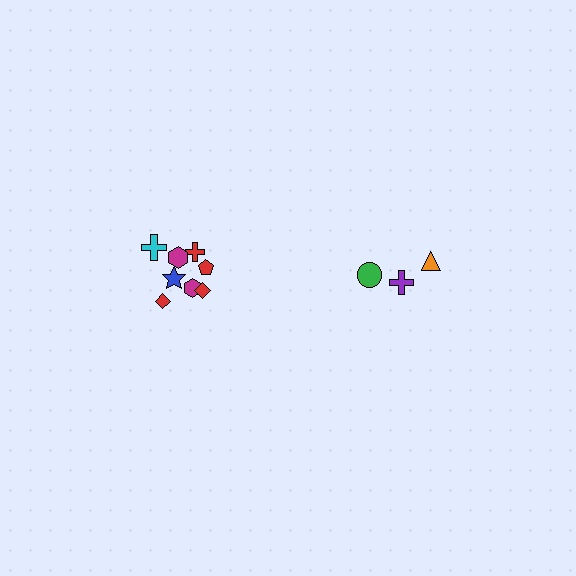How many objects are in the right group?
There are 3 objects.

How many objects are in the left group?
There are 8 objects.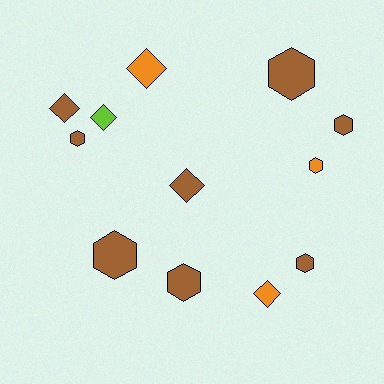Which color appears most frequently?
Brown, with 8 objects.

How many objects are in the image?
There are 12 objects.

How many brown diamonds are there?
There are 2 brown diamonds.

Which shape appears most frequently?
Hexagon, with 7 objects.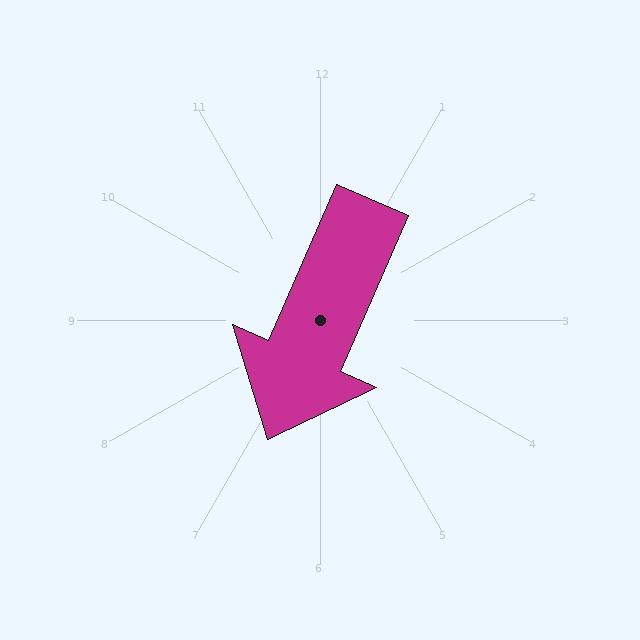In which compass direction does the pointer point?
Southwest.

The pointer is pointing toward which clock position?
Roughly 7 o'clock.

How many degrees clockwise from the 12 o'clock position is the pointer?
Approximately 204 degrees.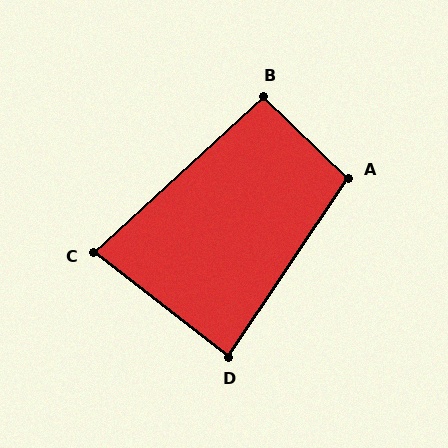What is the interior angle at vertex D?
Approximately 86 degrees (approximately right).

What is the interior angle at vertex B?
Approximately 94 degrees (approximately right).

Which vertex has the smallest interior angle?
C, at approximately 80 degrees.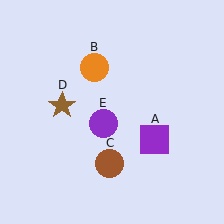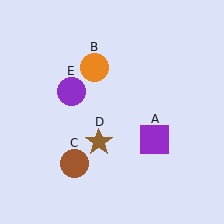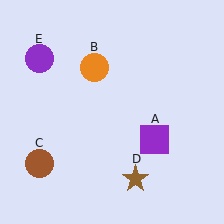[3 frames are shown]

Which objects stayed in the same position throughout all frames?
Purple square (object A) and orange circle (object B) remained stationary.